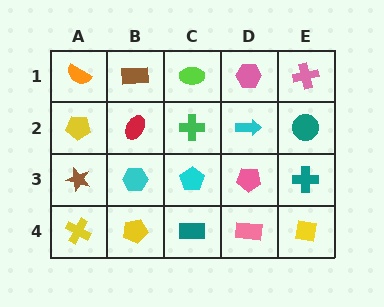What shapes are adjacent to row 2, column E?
A pink cross (row 1, column E), a teal cross (row 3, column E), a cyan arrow (row 2, column D).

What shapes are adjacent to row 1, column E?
A teal circle (row 2, column E), a pink hexagon (row 1, column D).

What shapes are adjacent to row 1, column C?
A green cross (row 2, column C), a brown rectangle (row 1, column B), a pink hexagon (row 1, column D).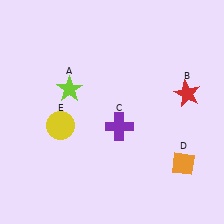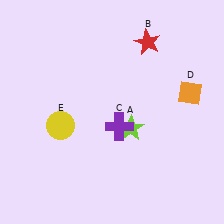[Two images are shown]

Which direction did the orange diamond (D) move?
The orange diamond (D) moved up.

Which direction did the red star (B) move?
The red star (B) moved up.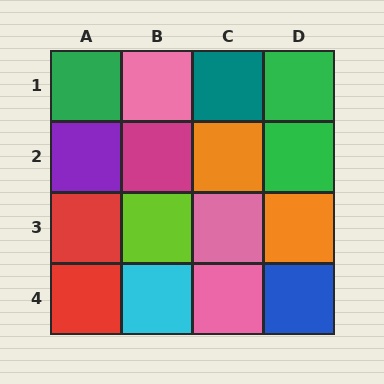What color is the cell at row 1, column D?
Green.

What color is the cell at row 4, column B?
Cyan.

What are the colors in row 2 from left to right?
Purple, magenta, orange, green.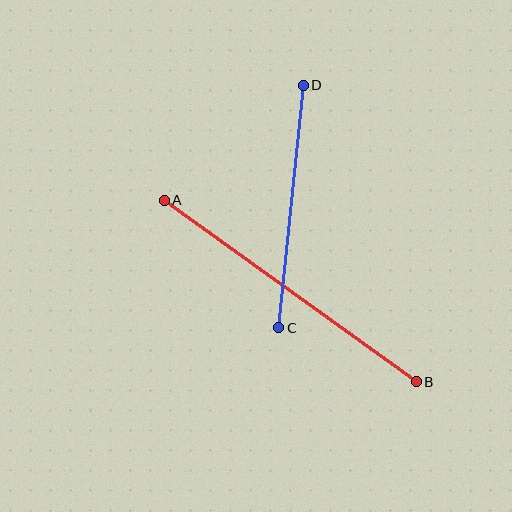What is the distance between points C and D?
The distance is approximately 244 pixels.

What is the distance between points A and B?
The distance is approximately 311 pixels.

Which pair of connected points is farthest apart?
Points A and B are farthest apart.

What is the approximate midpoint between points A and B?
The midpoint is at approximately (290, 291) pixels.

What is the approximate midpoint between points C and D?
The midpoint is at approximately (291, 207) pixels.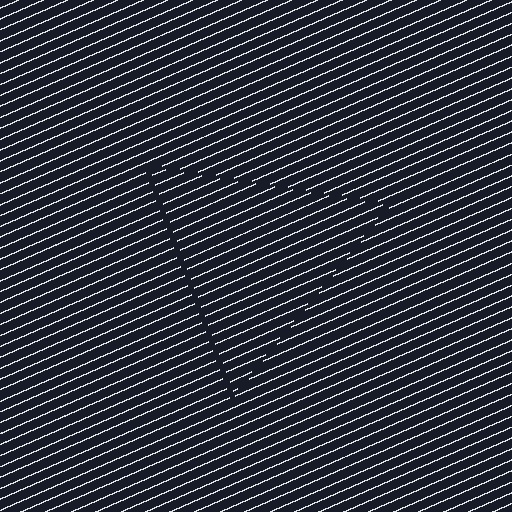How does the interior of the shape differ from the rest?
The interior of the shape contains the same grating, shifted by half a period — the contour is defined by the phase discontinuity where line-ends from the inner and outer gratings abut.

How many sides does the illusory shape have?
3 sides — the line-ends trace a triangle.